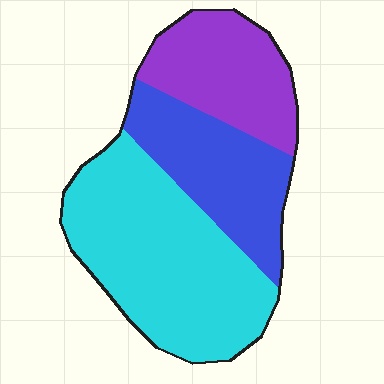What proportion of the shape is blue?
Blue covers 27% of the shape.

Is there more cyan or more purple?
Cyan.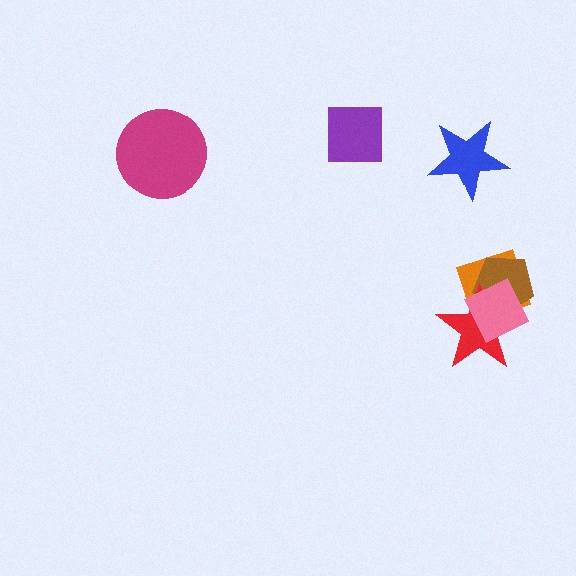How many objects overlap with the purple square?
0 objects overlap with the purple square.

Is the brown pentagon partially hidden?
Yes, it is partially covered by another shape.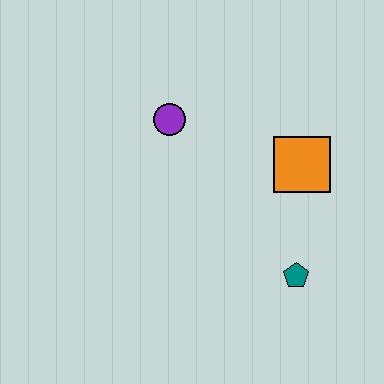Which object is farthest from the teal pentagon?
The purple circle is farthest from the teal pentagon.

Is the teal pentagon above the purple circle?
No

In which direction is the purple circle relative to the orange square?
The purple circle is to the left of the orange square.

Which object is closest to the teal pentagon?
The orange square is closest to the teal pentagon.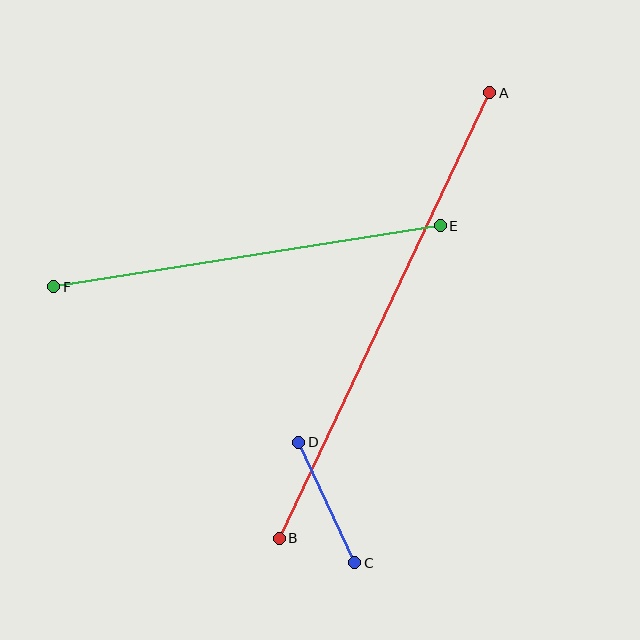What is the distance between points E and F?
The distance is approximately 391 pixels.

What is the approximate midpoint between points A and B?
The midpoint is at approximately (384, 316) pixels.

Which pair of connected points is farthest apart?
Points A and B are farthest apart.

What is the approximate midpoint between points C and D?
The midpoint is at approximately (327, 502) pixels.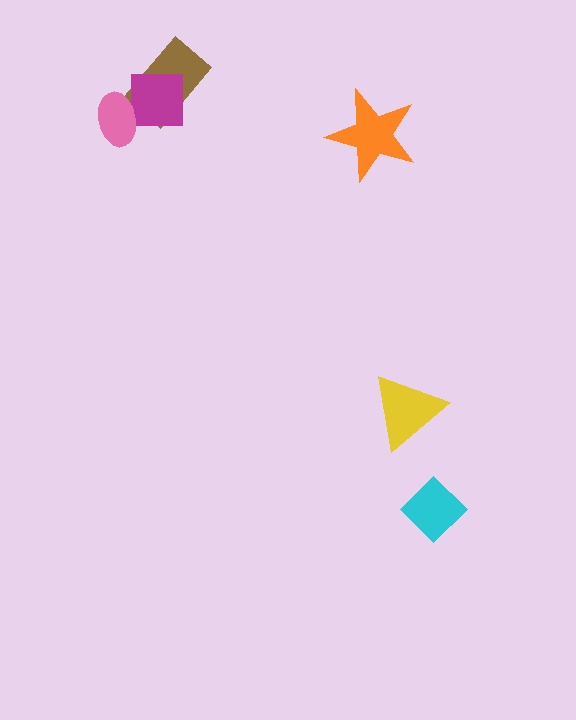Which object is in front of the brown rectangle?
The magenta square is in front of the brown rectangle.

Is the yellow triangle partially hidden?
No, no other shape covers it.